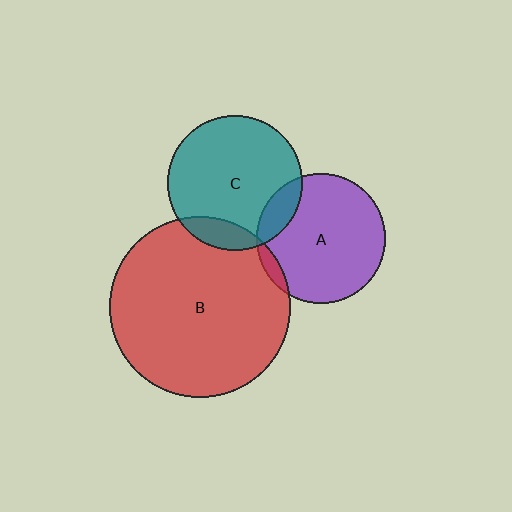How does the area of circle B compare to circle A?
Approximately 1.9 times.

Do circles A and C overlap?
Yes.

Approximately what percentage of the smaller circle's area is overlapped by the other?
Approximately 15%.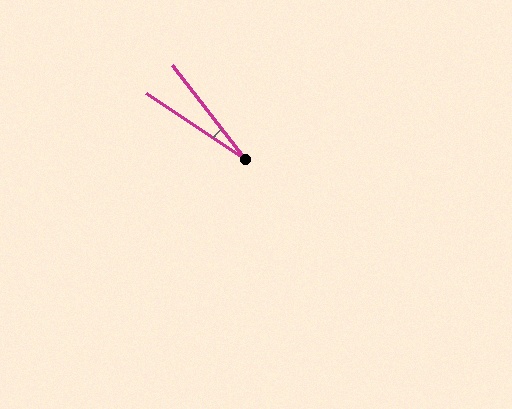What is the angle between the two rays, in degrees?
Approximately 18 degrees.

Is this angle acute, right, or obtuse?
It is acute.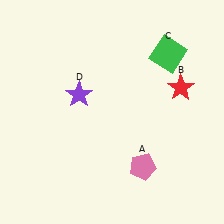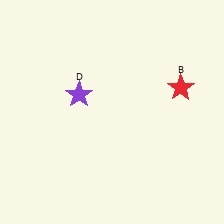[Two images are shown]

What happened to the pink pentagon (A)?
The pink pentagon (A) was removed in Image 2. It was in the bottom-right area of Image 1.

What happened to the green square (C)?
The green square (C) was removed in Image 2. It was in the top-right area of Image 1.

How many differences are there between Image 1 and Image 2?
There are 2 differences between the two images.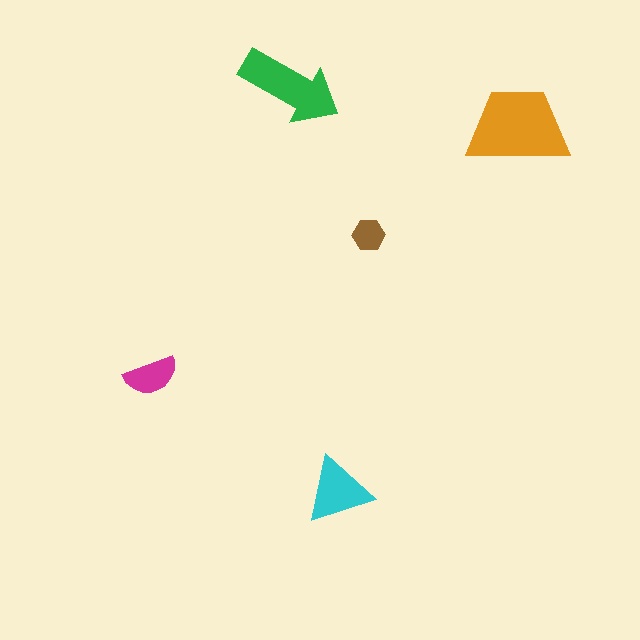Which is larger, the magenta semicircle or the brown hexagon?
The magenta semicircle.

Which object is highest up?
The green arrow is topmost.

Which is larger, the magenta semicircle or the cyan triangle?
The cyan triangle.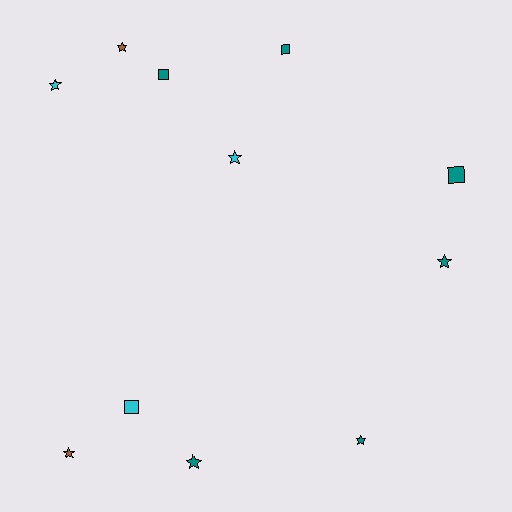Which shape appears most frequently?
Star, with 7 objects.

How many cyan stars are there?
There are 2 cyan stars.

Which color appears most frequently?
Teal, with 6 objects.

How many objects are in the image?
There are 11 objects.